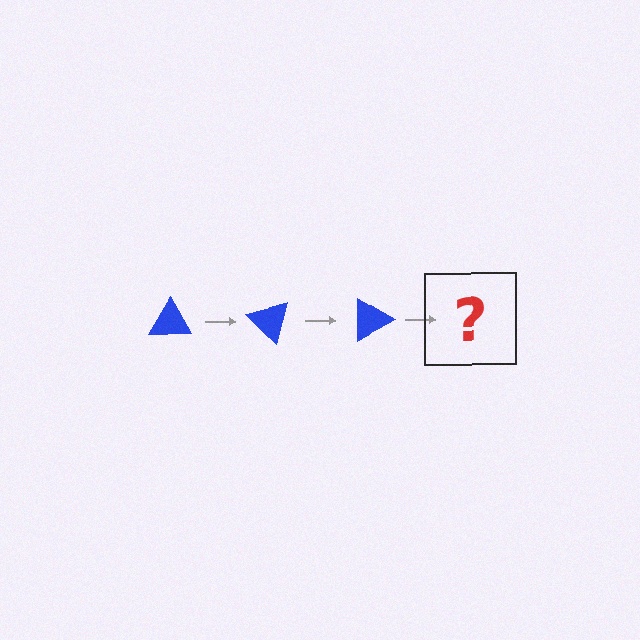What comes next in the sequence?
The next element should be a blue triangle rotated 135 degrees.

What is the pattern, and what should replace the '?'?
The pattern is that the triangle rotates 45 degrees each step. The '?' should be a blue triangle rotated 135 degrees.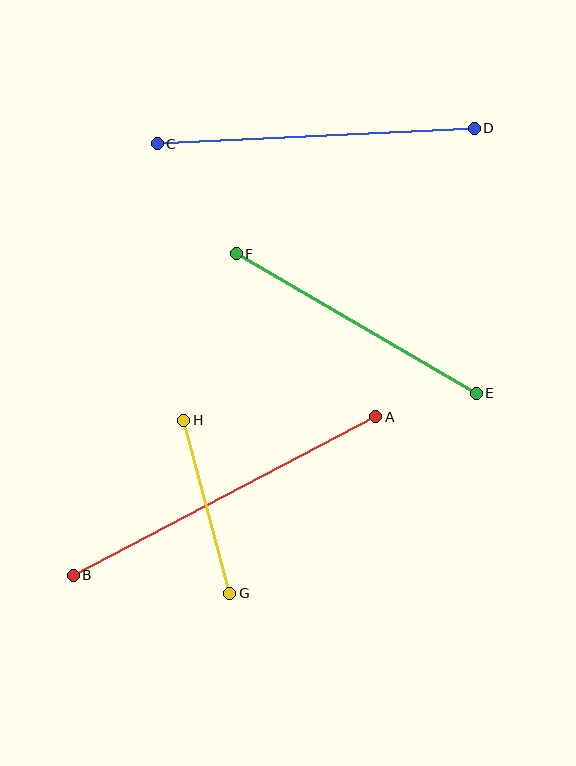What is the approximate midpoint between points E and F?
The midpoint is at approximately (356, 324) pixels.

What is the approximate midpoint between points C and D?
The midpoint is at approximately (316, 136) pixels.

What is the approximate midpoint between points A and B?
The midpoint is at approximately (225, 496) pixels.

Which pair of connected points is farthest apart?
Points A and B are farthest apart.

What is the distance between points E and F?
The distance is approximately 277 pixels.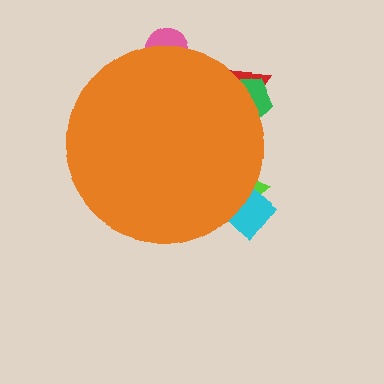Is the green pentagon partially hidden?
Yes, the green pentagon is partially hidden behind the orange circle.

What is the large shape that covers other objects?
An orange circle.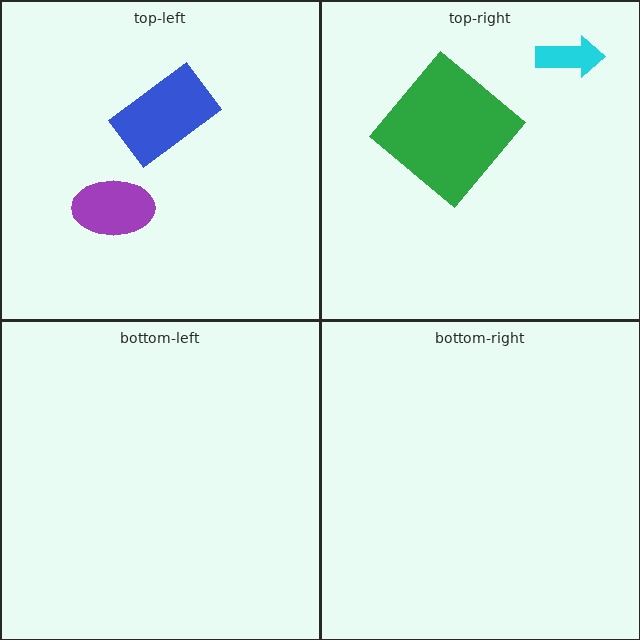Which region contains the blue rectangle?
The top-left region.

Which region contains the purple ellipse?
The top-left region.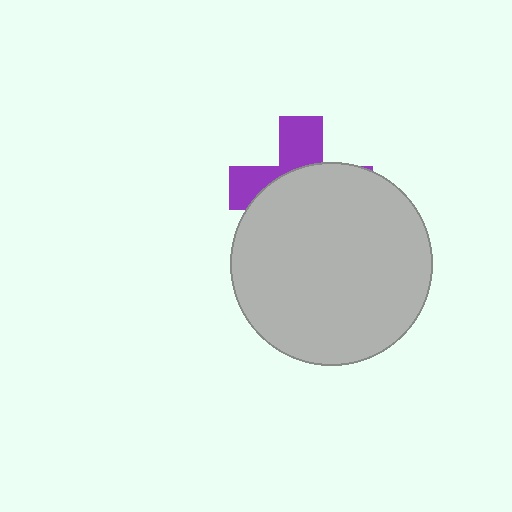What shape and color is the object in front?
The object in front is a light gray circle.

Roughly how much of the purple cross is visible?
A small part of it is visible (roughly 36%).